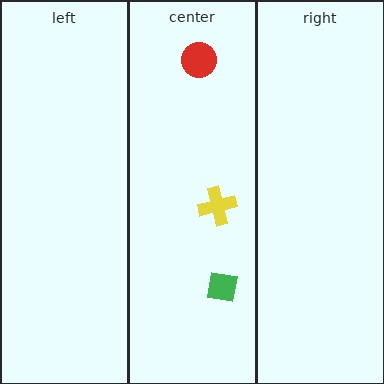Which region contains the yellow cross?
The center region.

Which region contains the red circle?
The center region.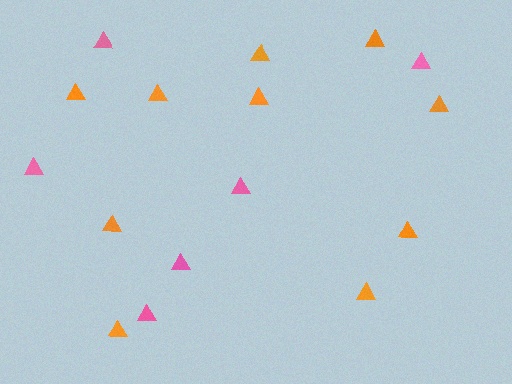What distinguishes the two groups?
There are 2 groups: one group of pink triangles (6) and one group of orange triangles (10).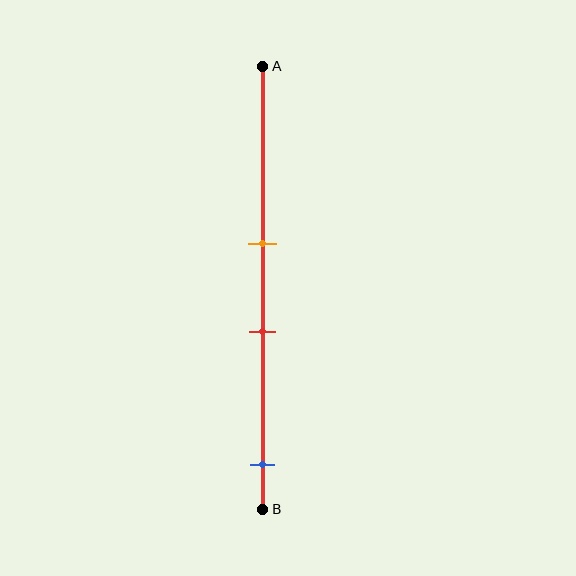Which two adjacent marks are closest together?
The orange and red marks are the closest adjacent pair.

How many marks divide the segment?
There are 3 marks dividing the segment.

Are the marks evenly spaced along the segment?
No, the marks are not evenly spaced.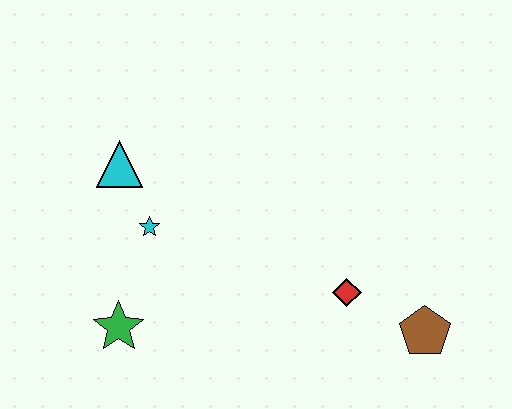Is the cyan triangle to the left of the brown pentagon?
Yes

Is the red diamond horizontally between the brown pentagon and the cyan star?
Yes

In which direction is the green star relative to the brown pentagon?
The green star is to the left of the brown pentagon.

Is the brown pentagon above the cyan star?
No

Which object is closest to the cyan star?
The cyan triangle is closest to the cyan star.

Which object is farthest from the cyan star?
The brown pentagon is farthest from the cyan star.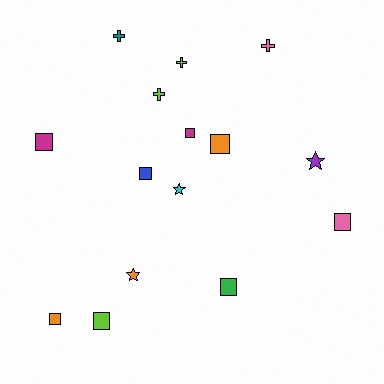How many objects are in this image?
There are 15 objects.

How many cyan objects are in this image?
There is 1 cyan object.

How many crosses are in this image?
There are 4 crosses.